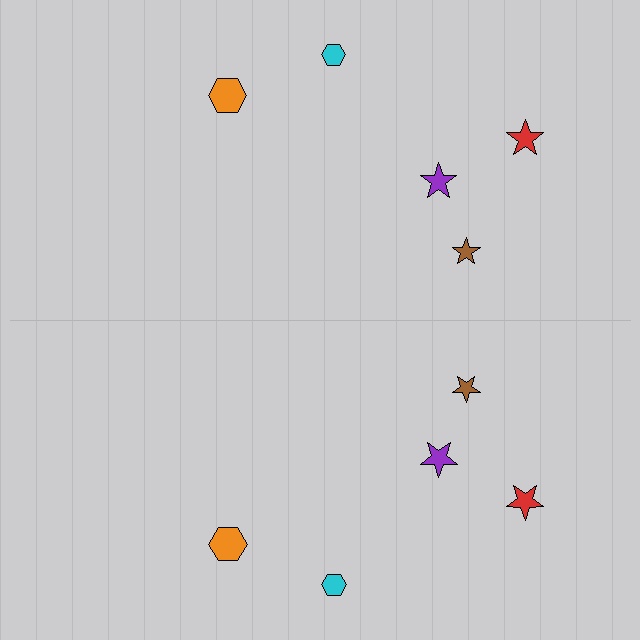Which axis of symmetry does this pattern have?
The pattern has a horizontal axis of symmetry running through the center of the image.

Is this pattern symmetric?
Yes, this pattern has bilateral (reflection) symmetry.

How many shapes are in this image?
There are 10 shapes in this image.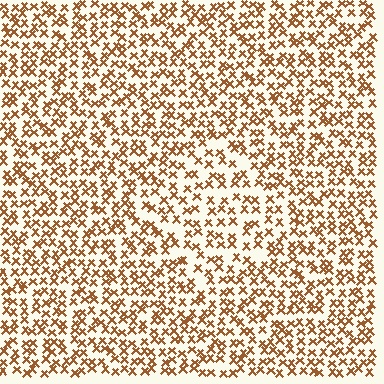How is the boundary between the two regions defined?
The boundary is defined by a change in element density (approximately 1.5x ratio). All elements are the same color, size, and shape.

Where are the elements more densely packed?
The elements are more densely packed outside the diamond boundary.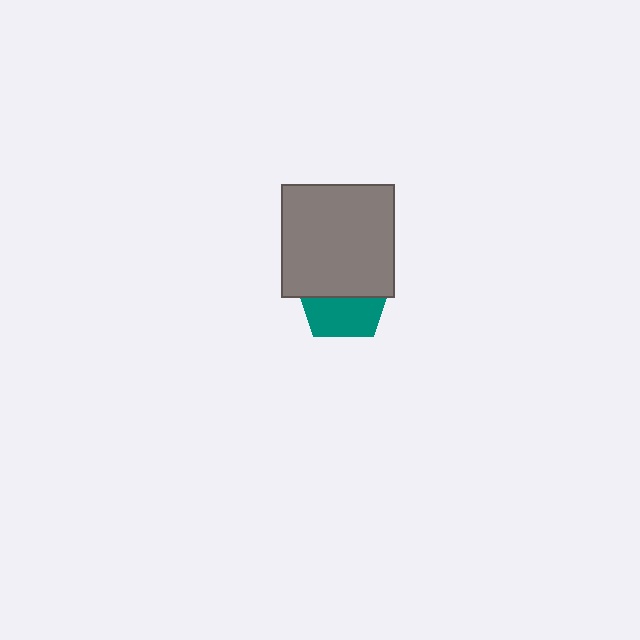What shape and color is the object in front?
The object in front is a gray square.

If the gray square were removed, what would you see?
You would see the complete teal pentagon.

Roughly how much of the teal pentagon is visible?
About half of it is visible (roughly 46%).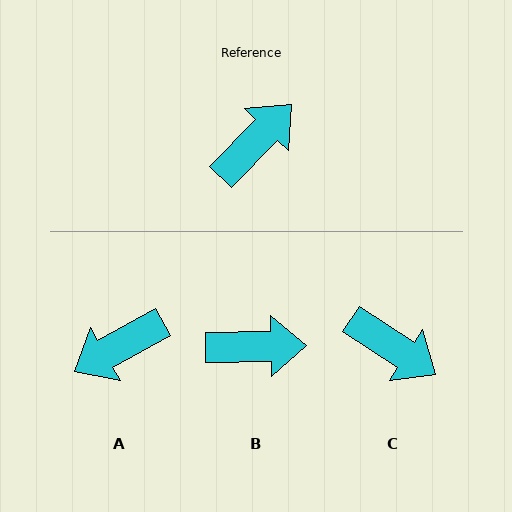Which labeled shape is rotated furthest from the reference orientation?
A, about 163 degrees away.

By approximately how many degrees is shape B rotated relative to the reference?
Approximately 45 degrees clockwise.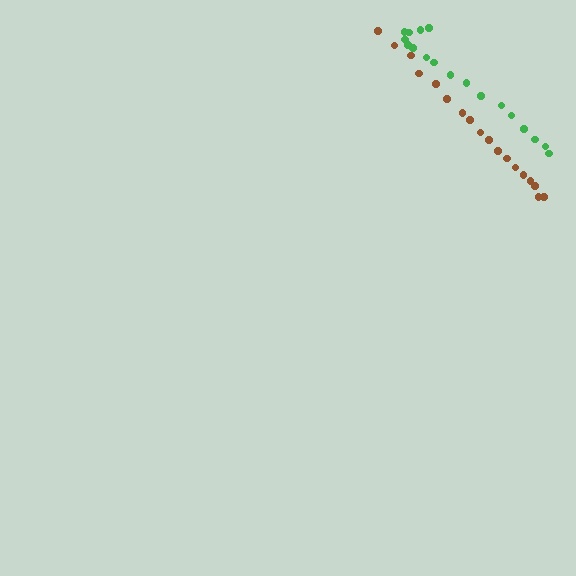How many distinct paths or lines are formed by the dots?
There are 2 distinct paths.